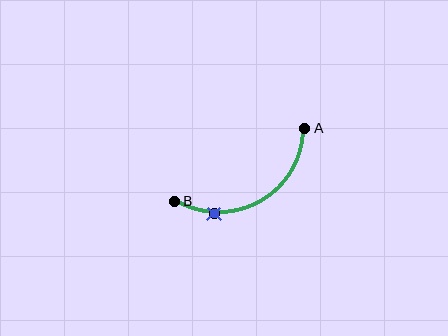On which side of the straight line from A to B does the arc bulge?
The arc bulges below the straight line connecting A and B.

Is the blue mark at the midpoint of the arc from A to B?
No. The blue mark lies on the arc but is closer to endpoint B. The arc midpoint would be at the point on the curve equidistant along the arc from both A and B.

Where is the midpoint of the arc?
The arc midpoint is the point on the curve farthest from the straight line joining A and B. It sits below that line.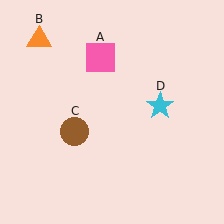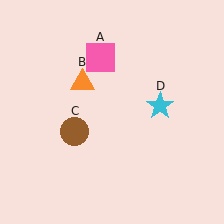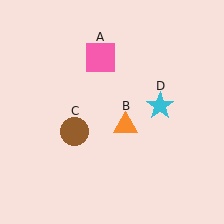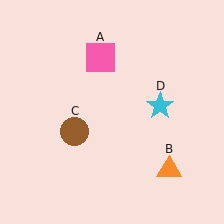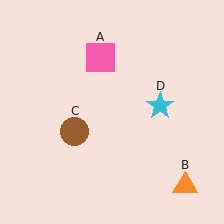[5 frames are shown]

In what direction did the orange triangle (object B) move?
The orange triangle (object B) moved down and to the right.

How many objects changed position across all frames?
1 object changed position: orange triangle (object B).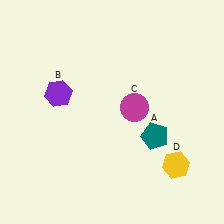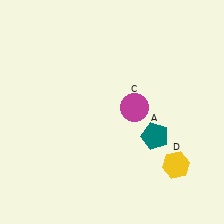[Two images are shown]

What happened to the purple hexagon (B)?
The purple hexagon (B) was removed in Image 2. It was in the top-left area of Image 1.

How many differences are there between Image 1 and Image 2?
There is 1 difference between the two images.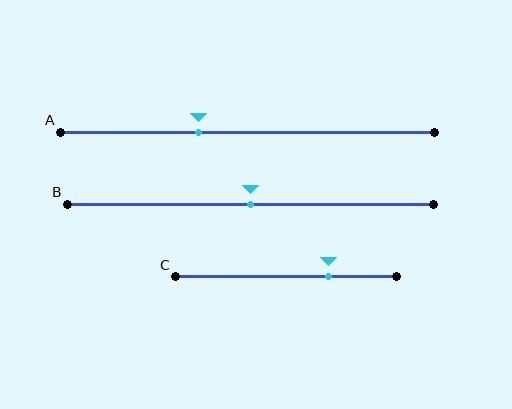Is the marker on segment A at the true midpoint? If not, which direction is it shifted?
No, the marker on segment A is shifted to the left by about 13% of the segment length.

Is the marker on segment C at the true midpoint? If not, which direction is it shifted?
No, the marker on segment C is shifted to the right by about 19% of the segment length.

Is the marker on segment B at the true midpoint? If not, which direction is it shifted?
Yes, the marker on segment B is at the true midpoint.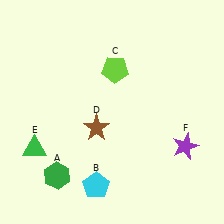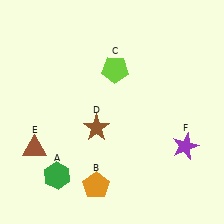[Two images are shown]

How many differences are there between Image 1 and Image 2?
There are 2 differences between the two images.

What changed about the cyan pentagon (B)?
In Image 1, B is cyan. In Image 2, it changed to orange.